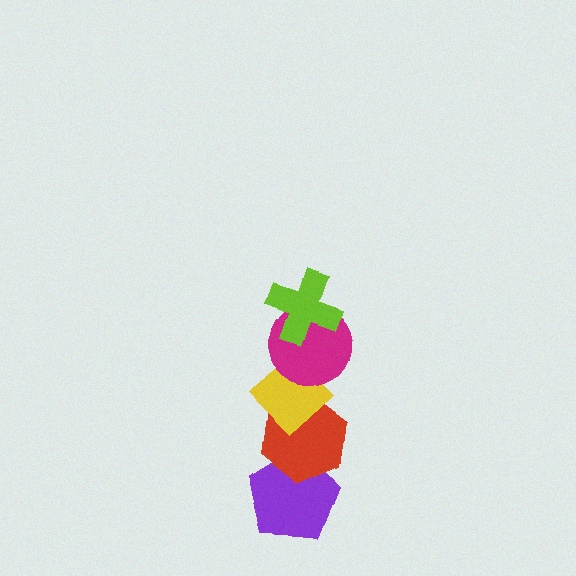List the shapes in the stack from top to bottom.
From top to bottom: the lime cross, the magenta circle, the yellow diamond, the red hexagon, the purple pentagon.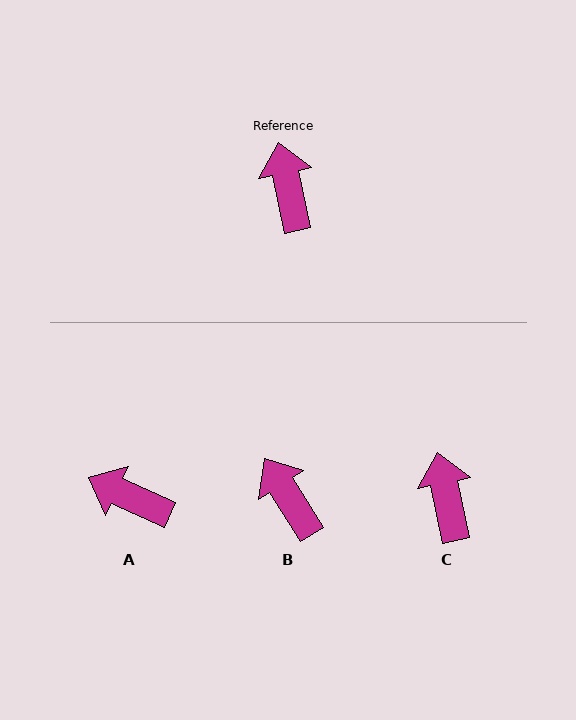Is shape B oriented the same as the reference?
No, it is off by about 20 degrees.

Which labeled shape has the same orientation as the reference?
C.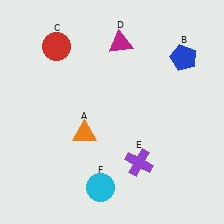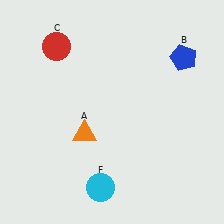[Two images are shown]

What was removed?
The magenta triangle (D), the purple cross (E) were removed in Image 2.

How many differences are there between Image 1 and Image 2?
There are 2 differences between the two images.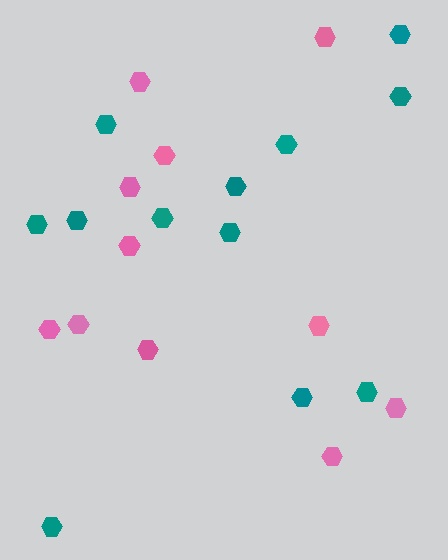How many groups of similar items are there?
There are 2 groups: one group of pink hexagons (11) and one group of teal hexagons (12).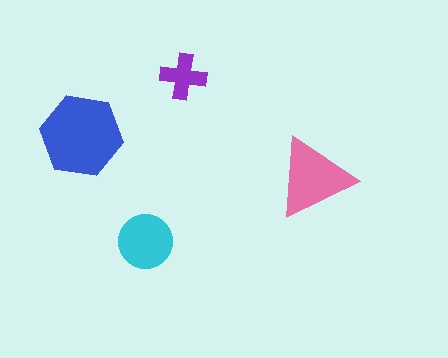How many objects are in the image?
There are 4 objects in the image.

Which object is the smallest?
The purple cross.